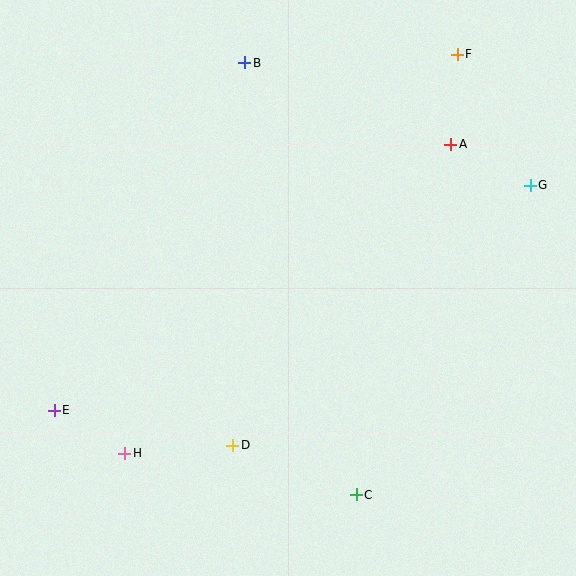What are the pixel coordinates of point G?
Point G is at (530, 185).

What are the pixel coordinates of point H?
Point H is at (125, 453).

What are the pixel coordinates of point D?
Point D is at (233, 445).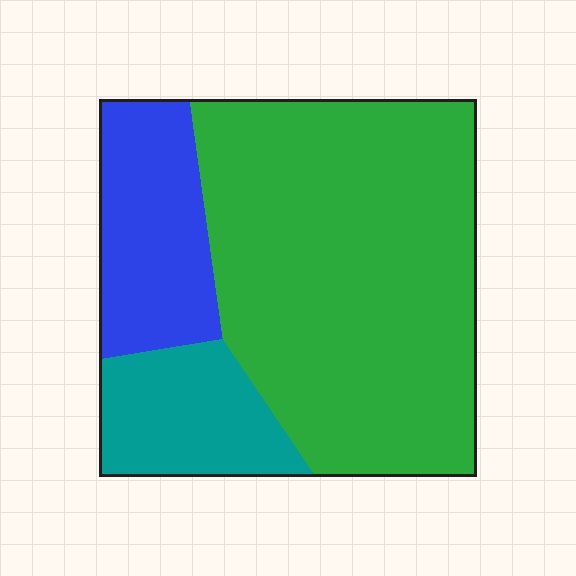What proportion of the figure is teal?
Teal covers about 15% of the figure.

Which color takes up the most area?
Green, at roughly 65%.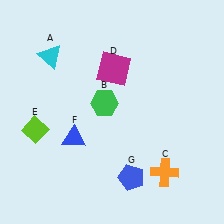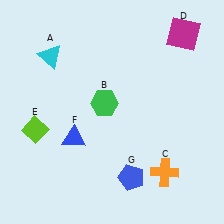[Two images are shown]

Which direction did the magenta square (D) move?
The magenta square (D) moved right.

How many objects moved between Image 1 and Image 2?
1 object moved between the two images.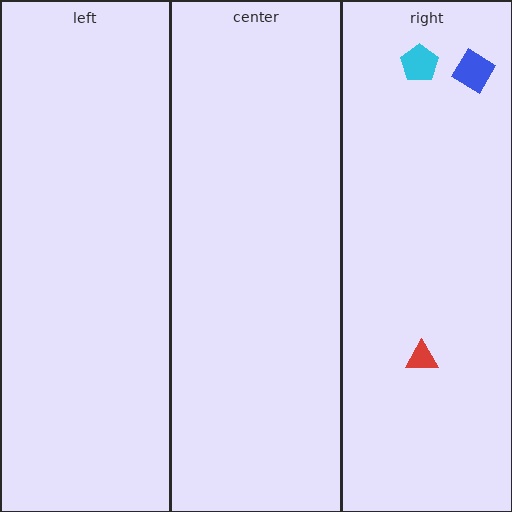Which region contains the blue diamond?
The right region.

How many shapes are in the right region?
3.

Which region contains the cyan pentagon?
The right region.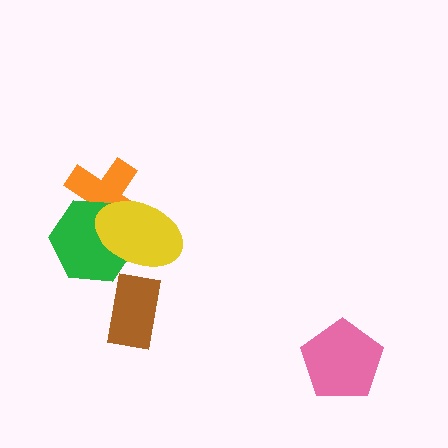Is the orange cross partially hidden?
Yes, it is partially covered by another shape.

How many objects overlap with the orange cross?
2 objects overlap with the orange cross.